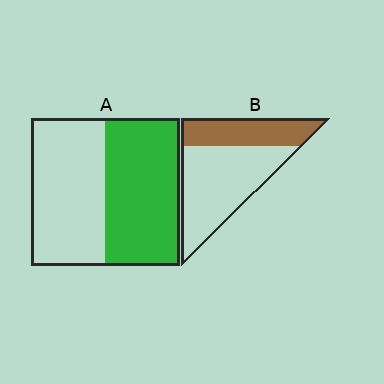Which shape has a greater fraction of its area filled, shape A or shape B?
Shape A.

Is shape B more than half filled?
No.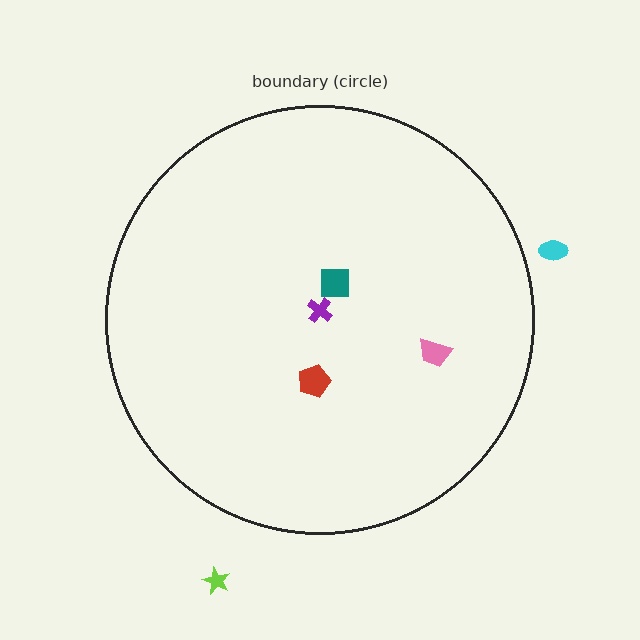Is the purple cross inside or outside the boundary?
Inside.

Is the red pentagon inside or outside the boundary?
Inside.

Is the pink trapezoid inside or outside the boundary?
Inside.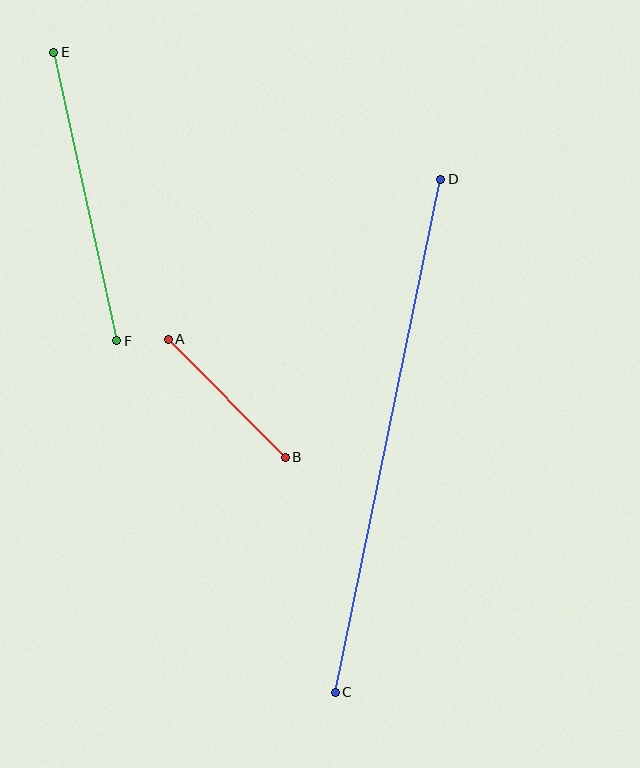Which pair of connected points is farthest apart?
Points C and D are farthest apart.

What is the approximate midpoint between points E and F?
The midpoint is at approximately (85, 196) pixels.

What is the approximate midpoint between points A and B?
The midpoint is at approximately (227, 398) pixels.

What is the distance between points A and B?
The distance is approximately 166 pixels.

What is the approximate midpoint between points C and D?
The midpoint is at approximately (388, 436) pixels.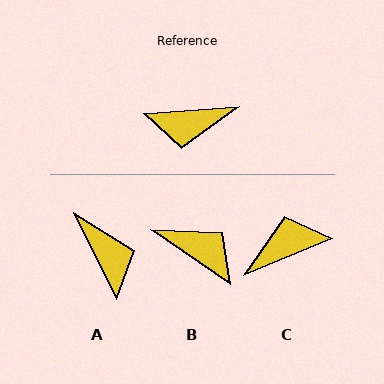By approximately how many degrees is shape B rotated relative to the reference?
Approximately 141 degrees counter-clockwise.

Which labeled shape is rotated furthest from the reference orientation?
C, about 161 degrees away.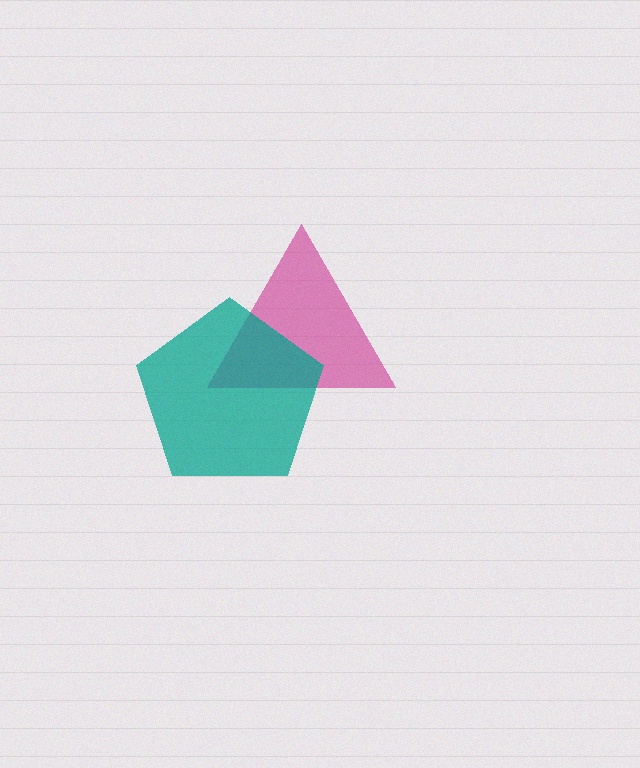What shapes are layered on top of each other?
The layered shapes are: a magenta triangle, a teal pentagon.